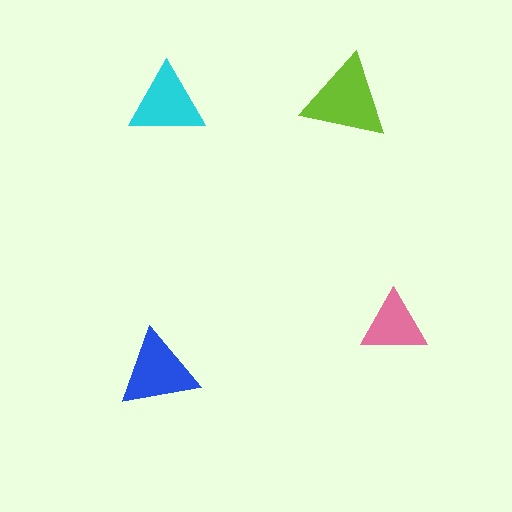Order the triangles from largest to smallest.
the lime one, the blue one, the cyan one, the pink one.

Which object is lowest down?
The blue triangle is bottommost.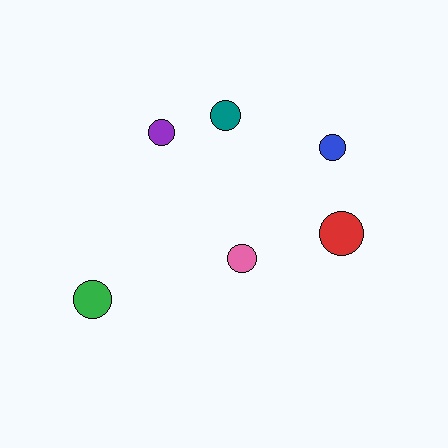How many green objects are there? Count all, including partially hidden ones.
There is 1 green object.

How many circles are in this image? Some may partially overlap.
There are 6 circles.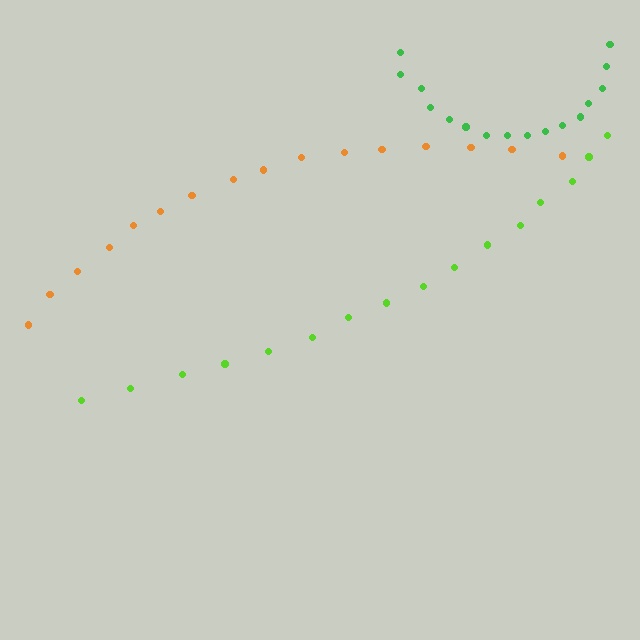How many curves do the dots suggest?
There are 3 distinct paths.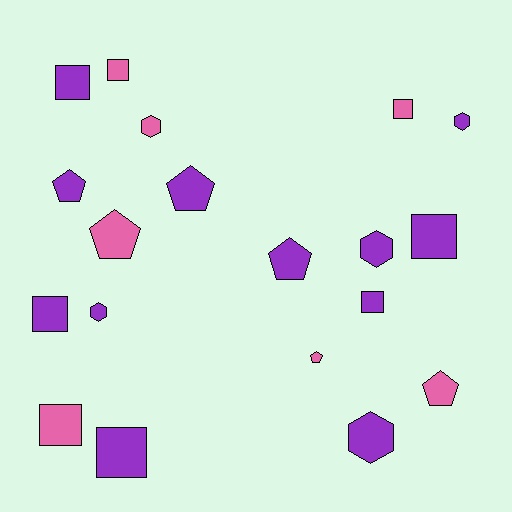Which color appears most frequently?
Purple, with 12 objects.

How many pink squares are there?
There are 3 pink squares.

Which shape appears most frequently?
Square, with 8 objects.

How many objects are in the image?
There are 19 objects.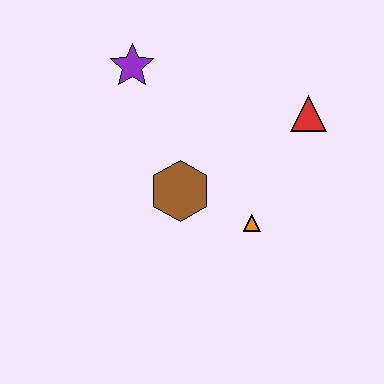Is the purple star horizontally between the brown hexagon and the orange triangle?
No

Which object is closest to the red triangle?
The orange triangle is closest to the red triangle.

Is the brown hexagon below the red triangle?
Yes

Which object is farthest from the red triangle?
The purple star is farthest from the red triangle.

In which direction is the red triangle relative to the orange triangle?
The red triangle is above the orange triangle.